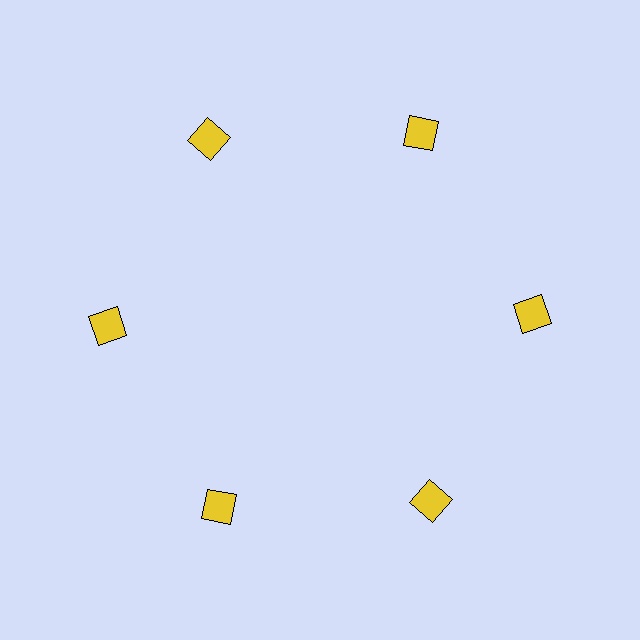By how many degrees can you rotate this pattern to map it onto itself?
The pattern maps onto itself every 60 degrees of rotation.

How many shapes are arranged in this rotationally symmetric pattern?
There are 6 shapes, arranged in 6 groups of 1.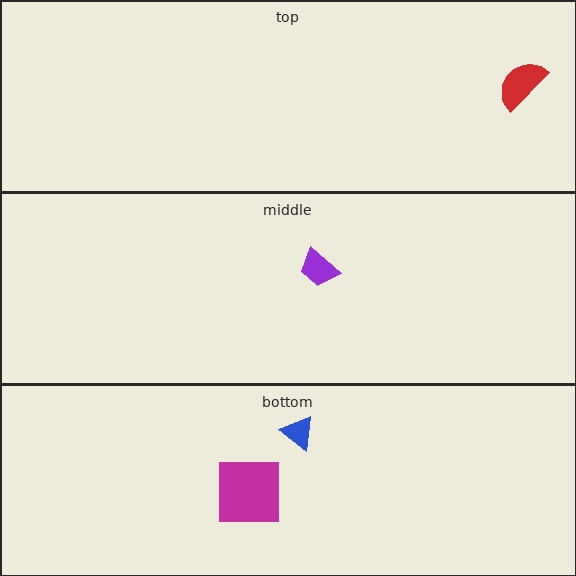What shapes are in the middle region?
The purple trapezoid.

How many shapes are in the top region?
1.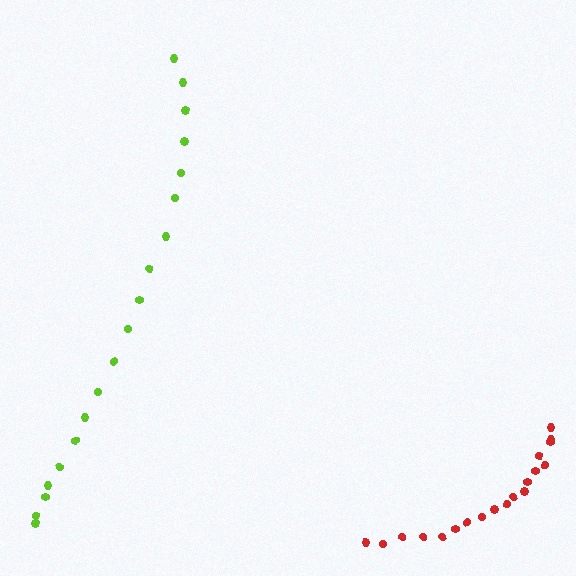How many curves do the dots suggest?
There are 2 distinct paths.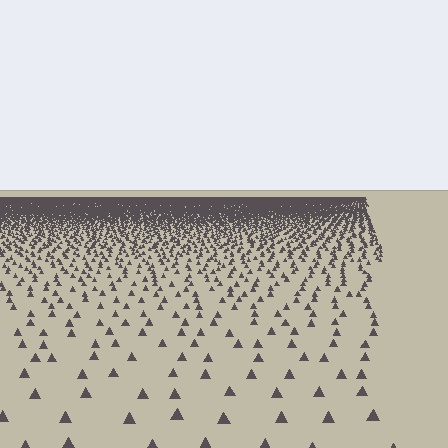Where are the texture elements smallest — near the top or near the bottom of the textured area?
Near the top.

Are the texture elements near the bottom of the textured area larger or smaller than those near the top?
Larger. Near the bottom, elements are closer to the viewer and appear at a bigger on-screen size.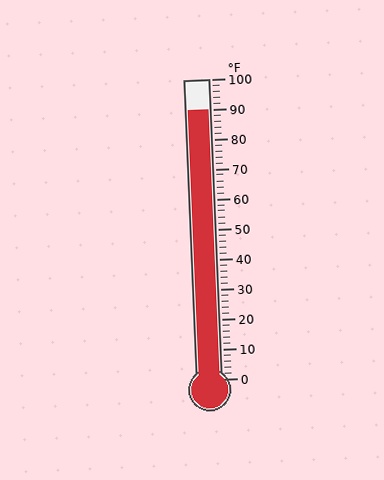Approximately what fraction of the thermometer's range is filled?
The thermometer is filled to approximately 90% of its range.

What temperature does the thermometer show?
The thermometer shows approximately 90°F.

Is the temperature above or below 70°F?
The temperature is above 70°F.